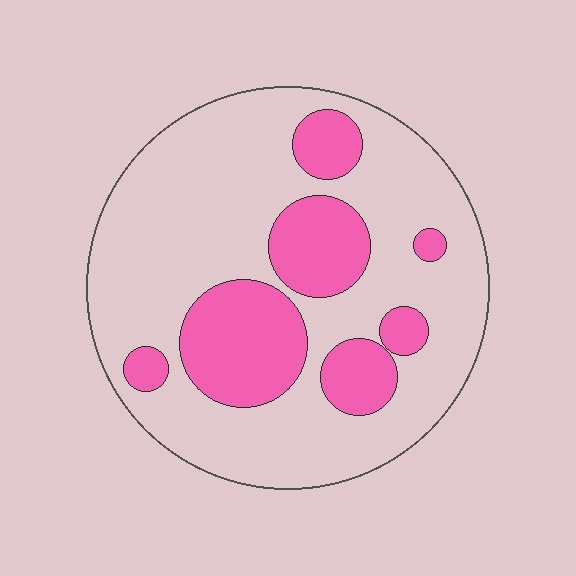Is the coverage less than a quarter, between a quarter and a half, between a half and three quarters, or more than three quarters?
Between a quarter and a half.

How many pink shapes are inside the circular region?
7.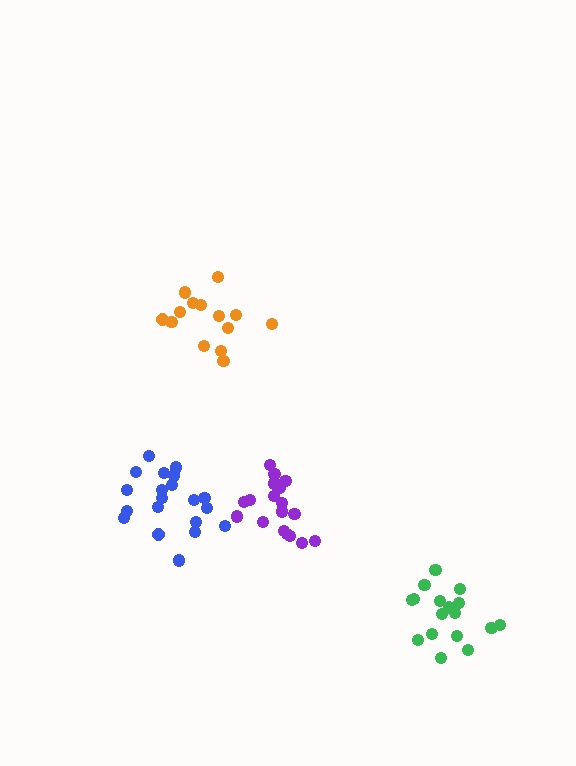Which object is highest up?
The orange cluster is topmost.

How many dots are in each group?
Group 1: 14 dots, Group 2: 18 dots, Group 3: 17 dots, Group 4: 20 dots (69 total).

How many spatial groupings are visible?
There are 4 spatial groupings.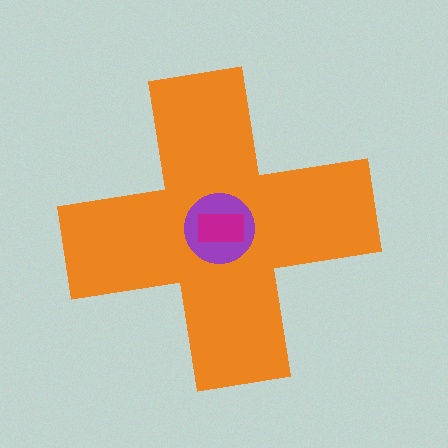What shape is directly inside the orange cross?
The purple circle.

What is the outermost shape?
The orange cross.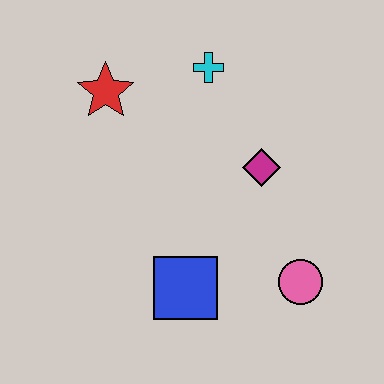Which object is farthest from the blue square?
The cyan cross is farthest from the blue square.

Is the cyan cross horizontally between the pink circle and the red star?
Yes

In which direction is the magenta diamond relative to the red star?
The magenta diamond is to the right of the red star.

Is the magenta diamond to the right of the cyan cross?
Yes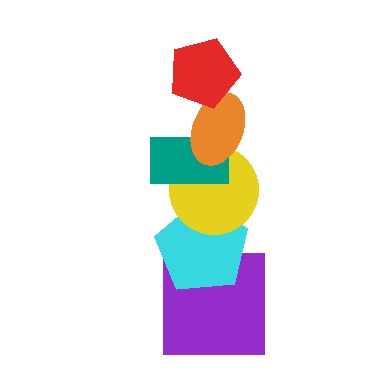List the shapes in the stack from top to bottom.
From top to bottom: the red pentagon, the orange ellipse, the teal rectangle, the yellow circle, the cyan pentagon, the purple square.